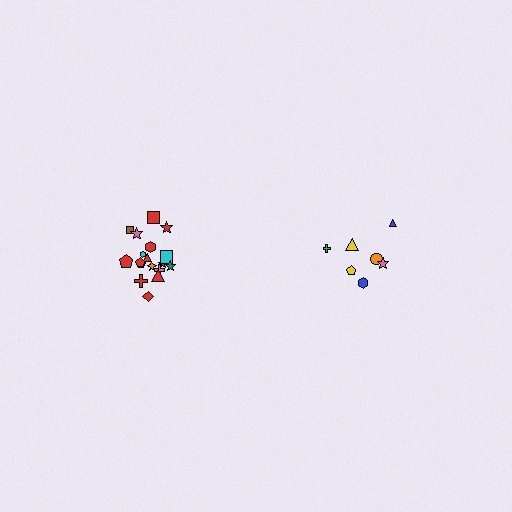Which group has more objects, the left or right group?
The left group.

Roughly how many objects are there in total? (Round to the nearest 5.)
Roughly 25 objects in total.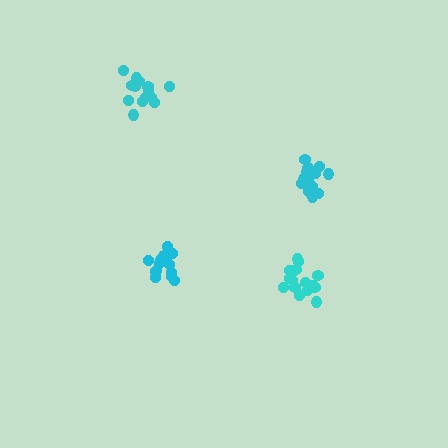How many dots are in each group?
Group 1: 15 dots, Group 2: 14 dots, Group 3: 16 dots, Group 4: 13 dots (58 total).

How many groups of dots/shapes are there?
There are 4 groups.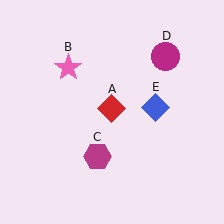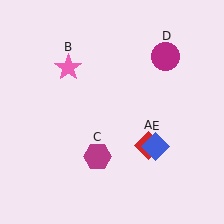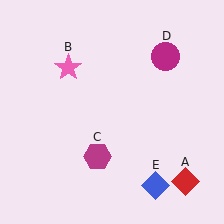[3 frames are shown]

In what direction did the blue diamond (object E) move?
The blue diamond (object E) moved down.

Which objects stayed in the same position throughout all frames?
Pink star (object B) and magenta hexagon (object C) and magenta circle (object D) remained stationary.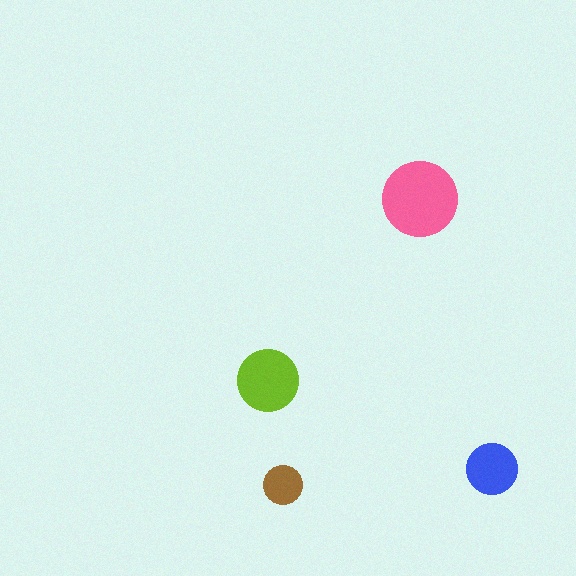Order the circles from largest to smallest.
the pink one, the lime one, the blue one, the brown one.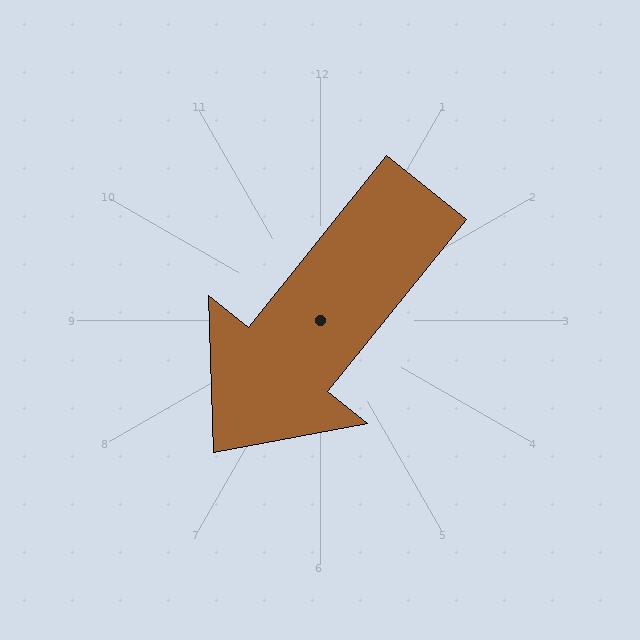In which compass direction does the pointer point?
Southwest.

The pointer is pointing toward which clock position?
Roughly 7 o'clock.